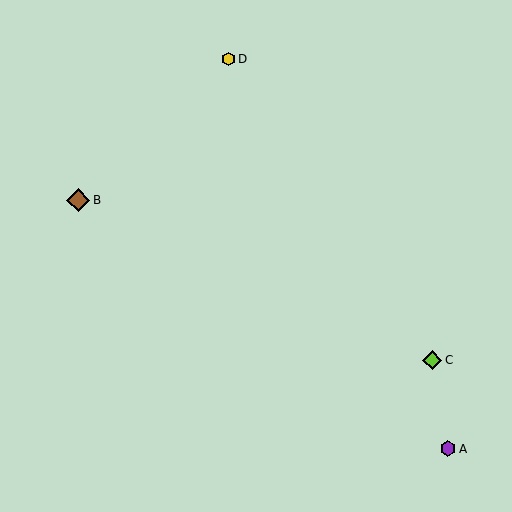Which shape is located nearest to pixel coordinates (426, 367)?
The lime diamond (labeled C) at (432, 360) is nearest to that location.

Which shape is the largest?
The brown diamond (labeled B) is the largest.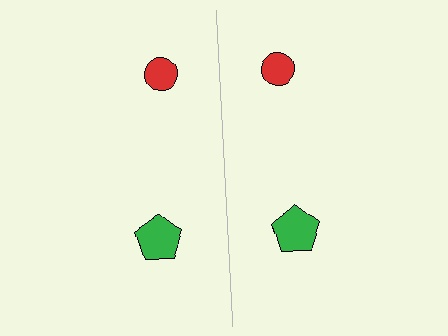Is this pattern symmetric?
Yes, this pattern has bilateral (reflection) symmetry.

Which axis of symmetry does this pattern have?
The pattern has a vertical axis of symmetry running through the center of the image.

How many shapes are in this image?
There are 4 shapes in this image.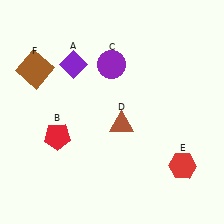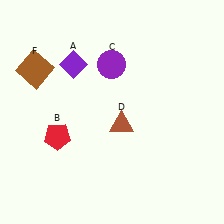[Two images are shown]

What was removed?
The red hexagon (E) was removed in Image 2.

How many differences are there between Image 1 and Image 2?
There is 1 difference between the two images.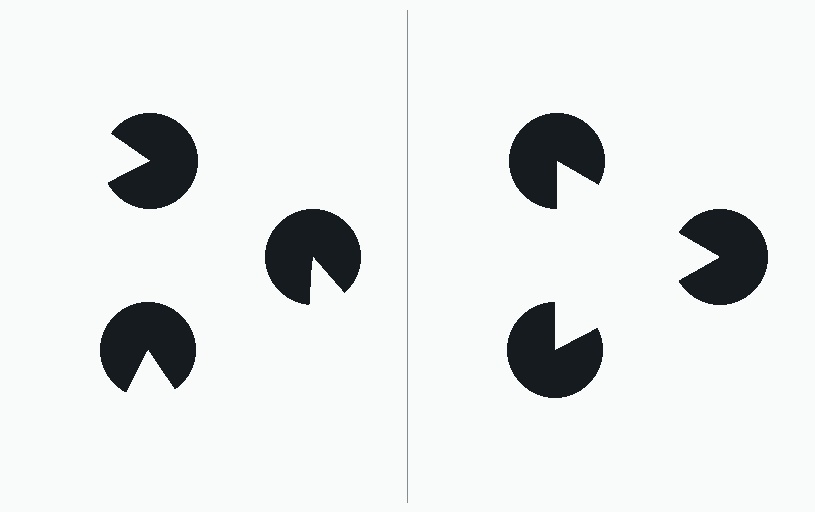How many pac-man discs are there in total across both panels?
6 — 3 on each side.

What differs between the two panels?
The pac-man discs are positioned identically on both sides; only the wedge orientations differ. On the right they align to a triangle; on the left they are misaligned.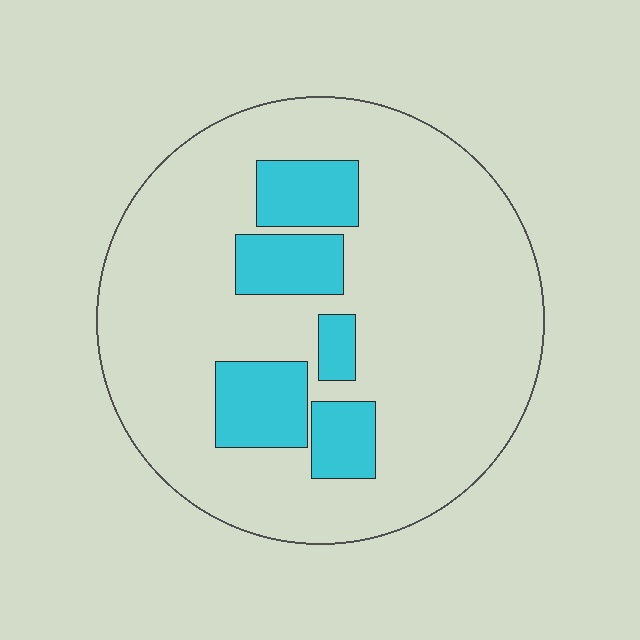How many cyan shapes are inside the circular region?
5.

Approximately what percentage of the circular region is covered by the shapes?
Approximately 20%.